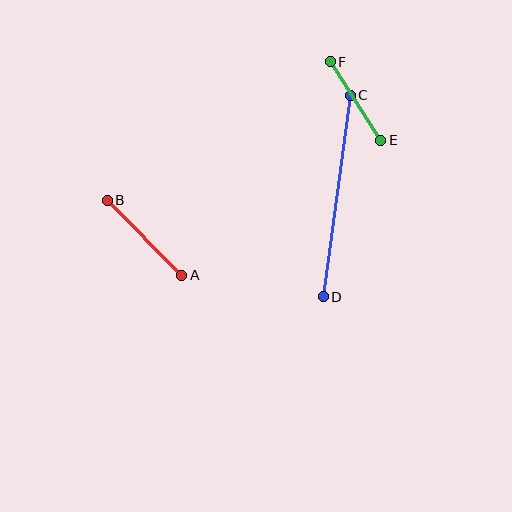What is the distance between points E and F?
The distance is approximately 94 pixels.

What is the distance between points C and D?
The distance is approximately 203 pixels.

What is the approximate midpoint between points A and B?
The midpoint is at approximately (144, 238) pixels.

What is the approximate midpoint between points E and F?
The midpoint is at approximately (356, 101) pixels.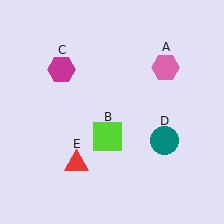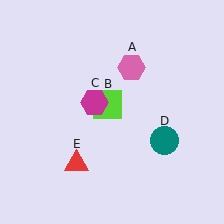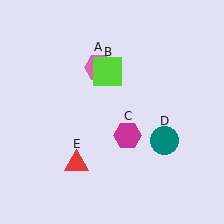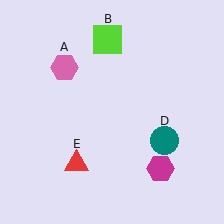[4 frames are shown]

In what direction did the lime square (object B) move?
The lime square (object B) moved up.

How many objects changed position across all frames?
3 objects changed position: pink hexagon (object A), lime square (object B), magenta hexagon (object C).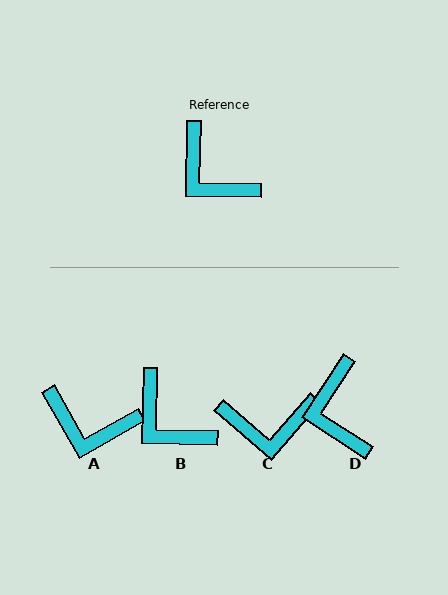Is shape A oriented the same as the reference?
No, it is off by about 31 degrees.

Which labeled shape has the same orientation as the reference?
B.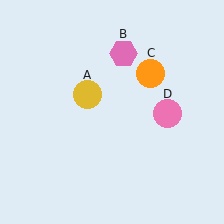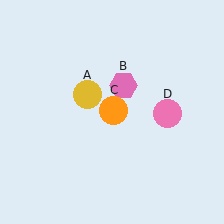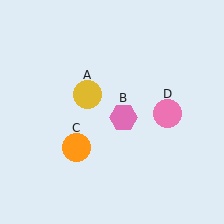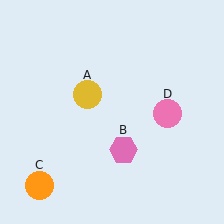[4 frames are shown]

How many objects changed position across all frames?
2 objects changed position: pink hexagon (object B), orange circle (object C).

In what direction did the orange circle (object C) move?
The orange circle (object C) moved down and to the left.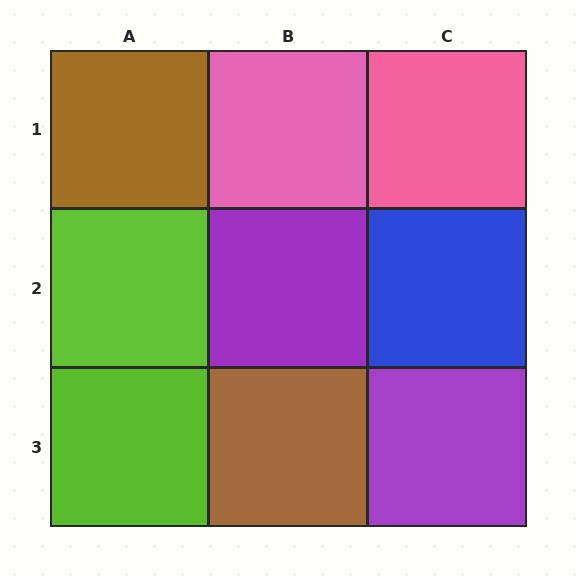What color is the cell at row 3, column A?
Lime.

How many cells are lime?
2 cells are lime.